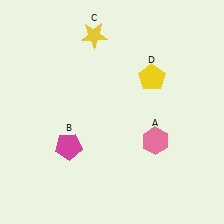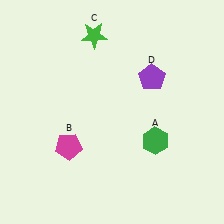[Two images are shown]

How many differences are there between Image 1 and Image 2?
There are 3 differences between the two images.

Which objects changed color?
A changed from pink to green. C changed from yellow to green. D changed from yellow to purple.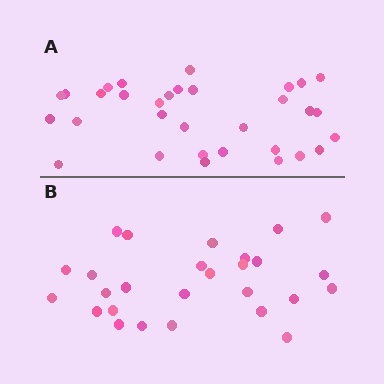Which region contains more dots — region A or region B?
Region A (the top region) has more dots.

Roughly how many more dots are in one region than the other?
Region A has about 5 more dots than region B.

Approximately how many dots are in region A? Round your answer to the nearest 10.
About 30 dots. (The exact count is 32, which rounds to 30.)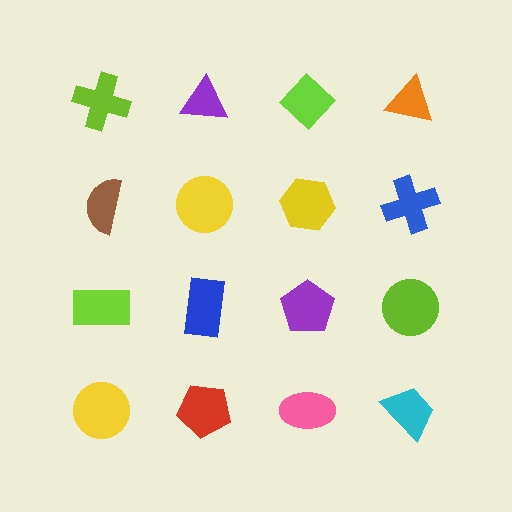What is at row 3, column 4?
A lime circle.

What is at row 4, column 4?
A cyan trapezoid.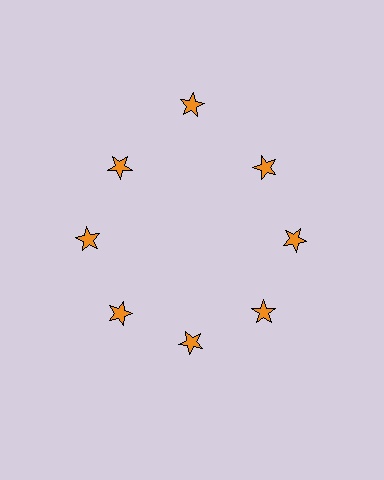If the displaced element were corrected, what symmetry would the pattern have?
It would have 8-fold rotational symmetry — the pattern would map onto itself every 45 degrees.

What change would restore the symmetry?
The symmetry would be restored by moving it inward, back onto the ring so that all 8 stars sit at equal angles and equal distance from the center.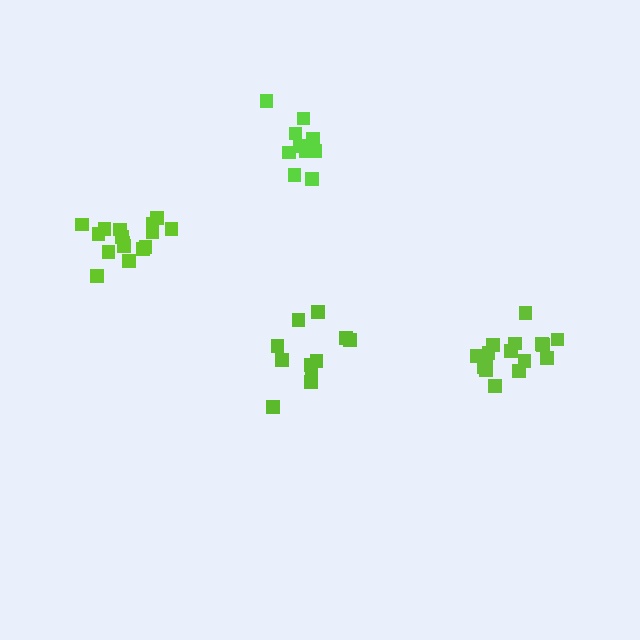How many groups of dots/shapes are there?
There are 4 groups.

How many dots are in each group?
Group 1: 16 dots, Group 2: 16 dots, Group 3: 10 dots, Group 4: 11 dots (53 total).